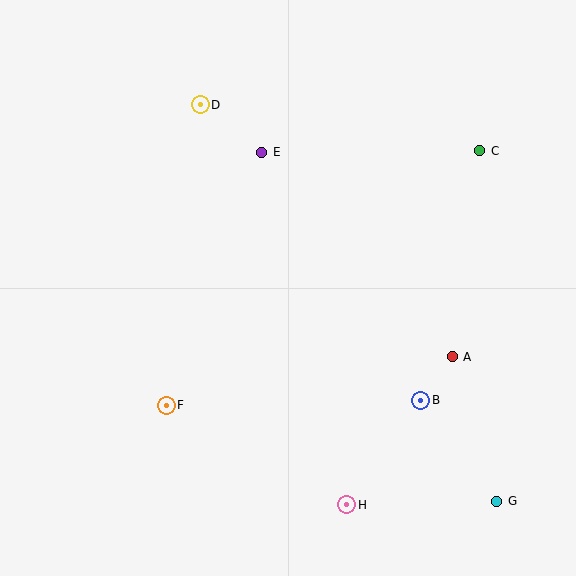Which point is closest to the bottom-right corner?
Point G is closest to the bottom-right corner.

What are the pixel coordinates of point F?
Point F is at (166, 405).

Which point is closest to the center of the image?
Point E at (262, 152) is closest to the center.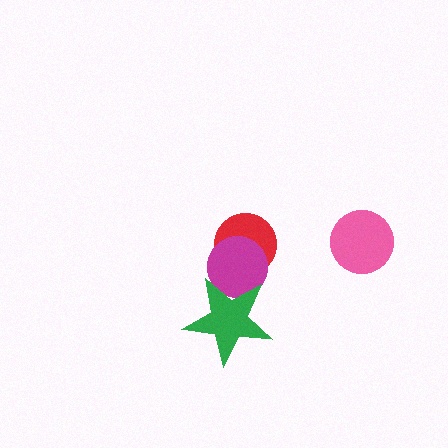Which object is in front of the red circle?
The magenta circle is in front of the red circle.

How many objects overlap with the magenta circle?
2 objects overlap with the magenta circle.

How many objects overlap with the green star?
1 object overlaps with the green star.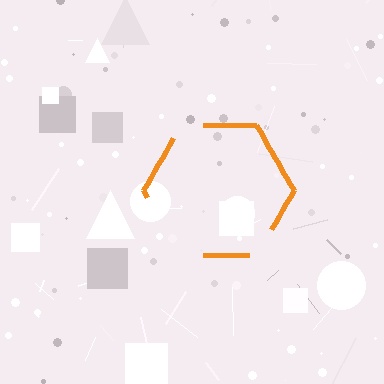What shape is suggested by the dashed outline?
The dashed outline suggests a hexagon.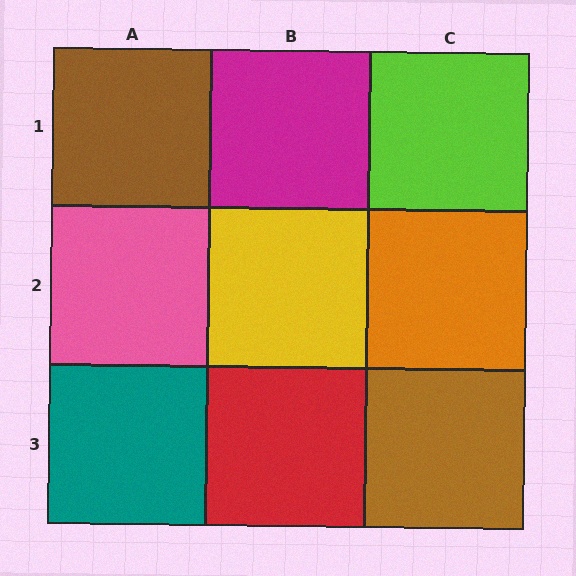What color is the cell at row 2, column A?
Pink.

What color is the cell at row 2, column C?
Orange.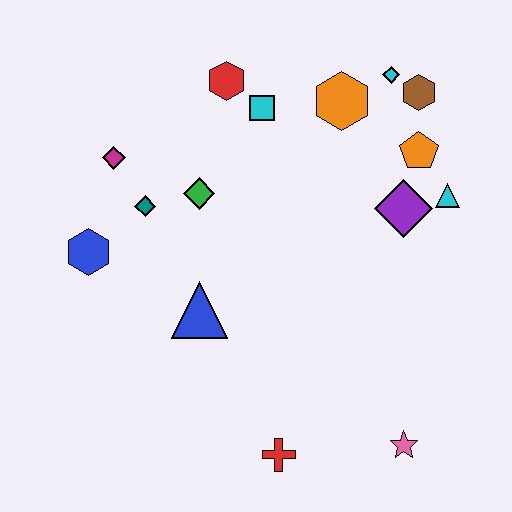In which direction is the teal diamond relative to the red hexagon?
The teal diamond is below the red hexagon.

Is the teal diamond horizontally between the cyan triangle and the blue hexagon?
Yes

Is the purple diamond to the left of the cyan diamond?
No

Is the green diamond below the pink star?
No